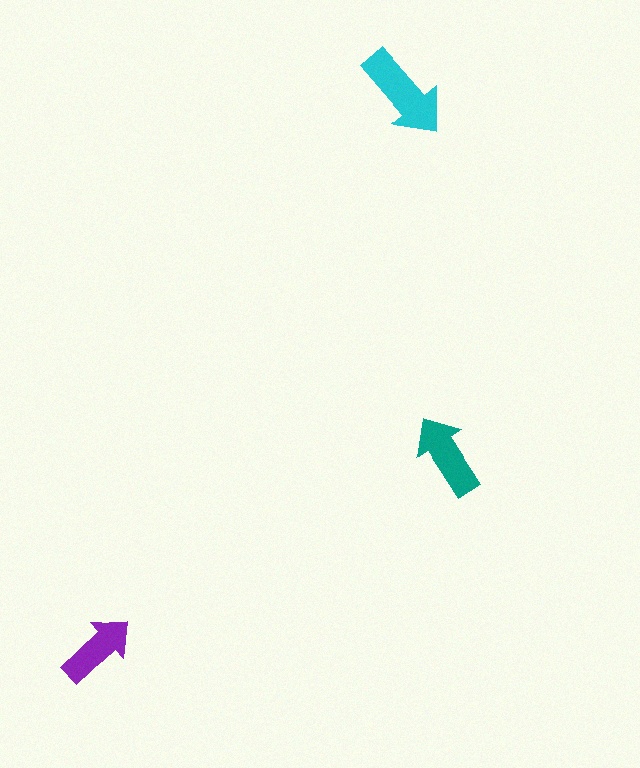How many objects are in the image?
There are 3 objects in the image.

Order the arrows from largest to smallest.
the cyan one, the teal one, the purple one.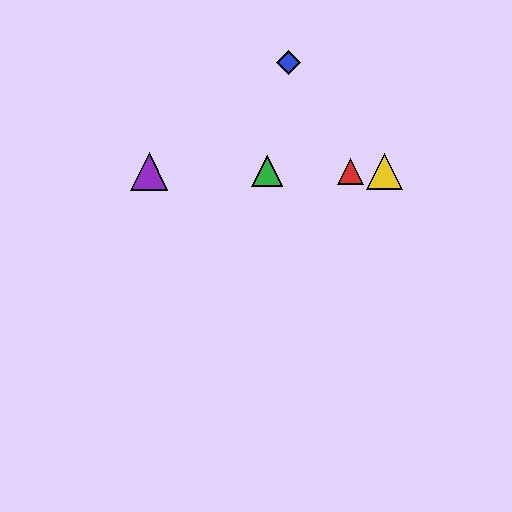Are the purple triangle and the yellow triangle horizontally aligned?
Yes, both are at y≈171.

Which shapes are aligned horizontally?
The red triangle, the green triangle, the yellow triangle, the purple triangle are aligned horizontally.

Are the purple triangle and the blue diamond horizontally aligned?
No, the purple triangle is at y≈171 and the blue diamond is at y≈63.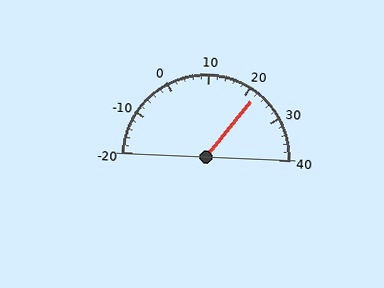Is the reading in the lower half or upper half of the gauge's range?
The reading is in the upper half of the range (-20 to 40).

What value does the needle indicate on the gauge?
The needle indicates approximately 22.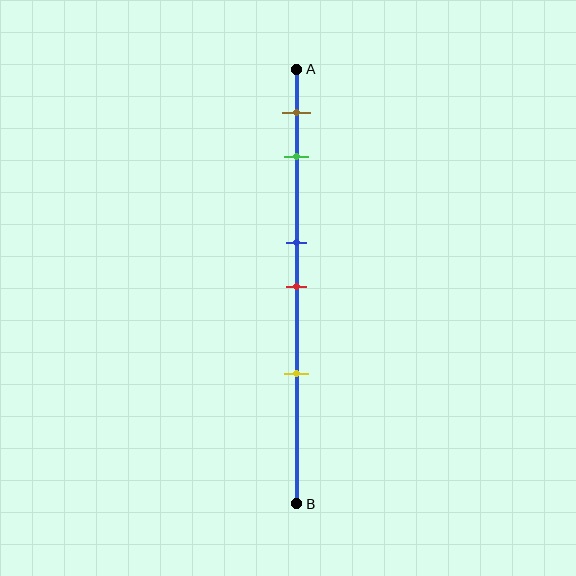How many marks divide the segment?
There are 5 marks dividing the segment.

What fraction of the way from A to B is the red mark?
The red mark is approximately 50% (0.5) of the way from A to B.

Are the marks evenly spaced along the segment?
No, the marks are not evenly spaced.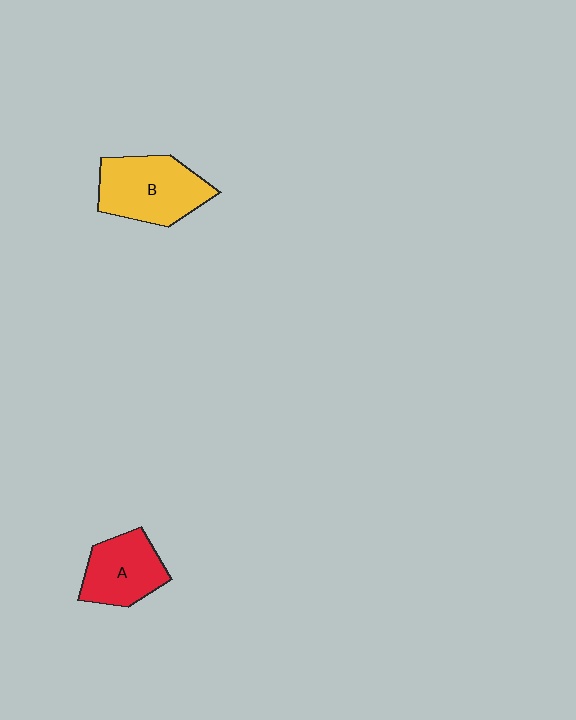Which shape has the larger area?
Shape B (yellow).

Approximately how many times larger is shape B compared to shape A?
Approximately 1.3 times.